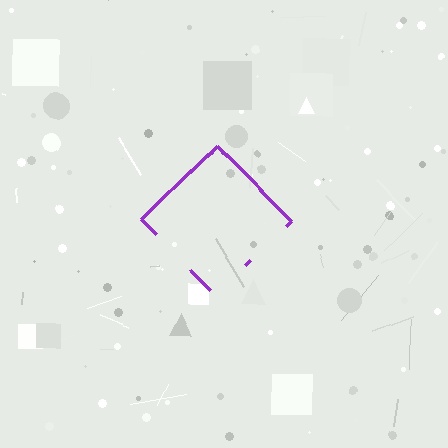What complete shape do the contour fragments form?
The contour fragments form a diamond.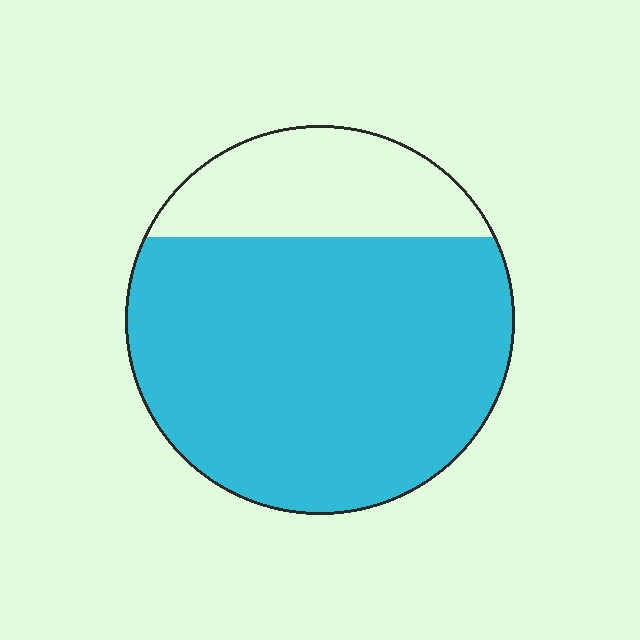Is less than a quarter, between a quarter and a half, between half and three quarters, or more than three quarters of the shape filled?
More than three quarters.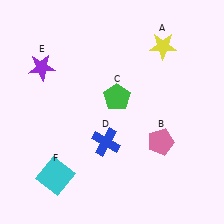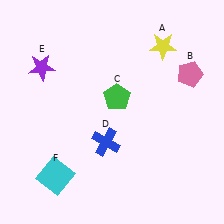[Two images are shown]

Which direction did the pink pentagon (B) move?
The pink pentagon (B) moved up.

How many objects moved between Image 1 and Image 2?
1 object moved between the two images.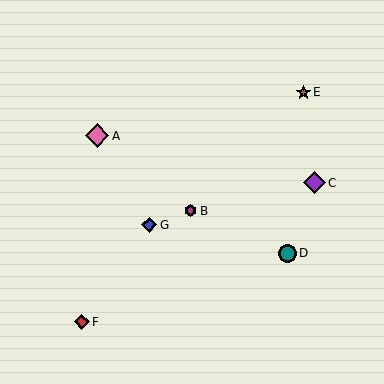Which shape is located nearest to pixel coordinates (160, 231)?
The blue diamond (labeled G) at (149, 225) is nearest to that location.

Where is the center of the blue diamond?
The center of the blue diamond is at (149, 225).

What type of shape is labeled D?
Shape D is a teal circle.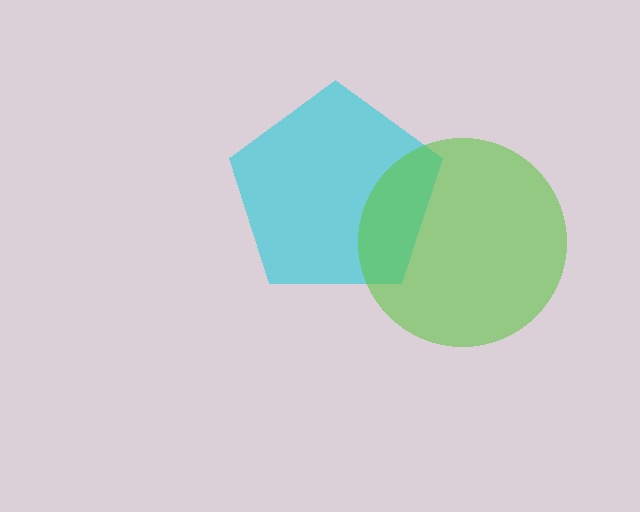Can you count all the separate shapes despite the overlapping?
Yes, there are 2 separate shapes.